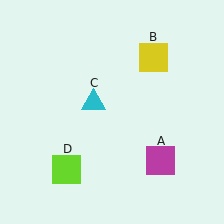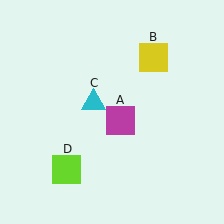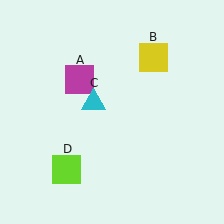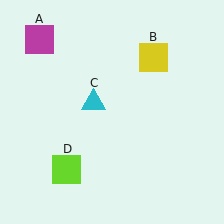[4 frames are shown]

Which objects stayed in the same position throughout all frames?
Yellow square (object B) and cyan triangle (object C) and lime square (object D) remained stationary.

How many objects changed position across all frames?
1 object changed position: magenta square (object A).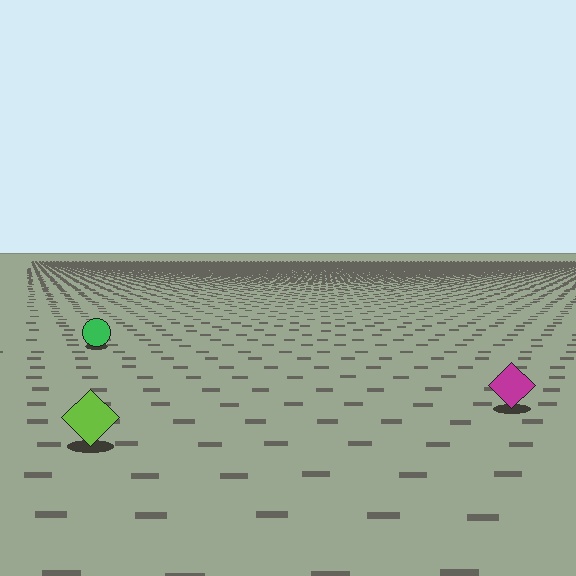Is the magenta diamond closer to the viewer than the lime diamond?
No. The lime diamond is closer — you can tell from the texture gradient: the ground texture is coarser near it.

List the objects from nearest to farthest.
From nearest to farthest: the lime diamond, the magenta diamond, the green circle.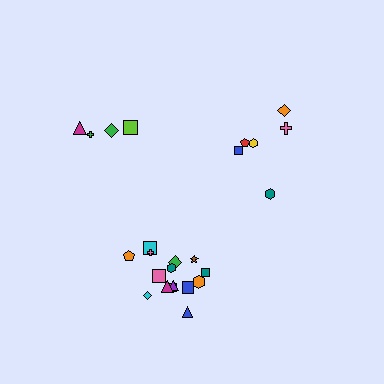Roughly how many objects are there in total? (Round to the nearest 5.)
Roughly 25 objects in total.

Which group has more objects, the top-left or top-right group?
The top-right group.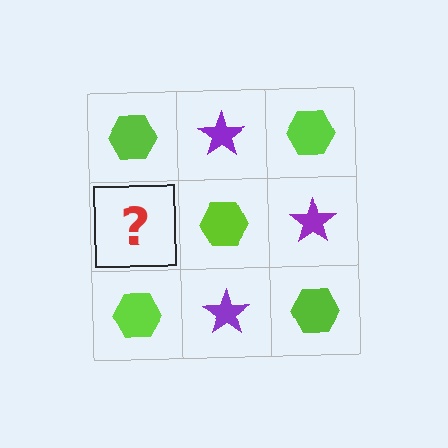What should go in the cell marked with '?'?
The missing cell should contain a purple star.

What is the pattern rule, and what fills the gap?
The rule is that it alternates lime hexagon and purple star in a checkerboard pattern. The gap should be filled with a purple star.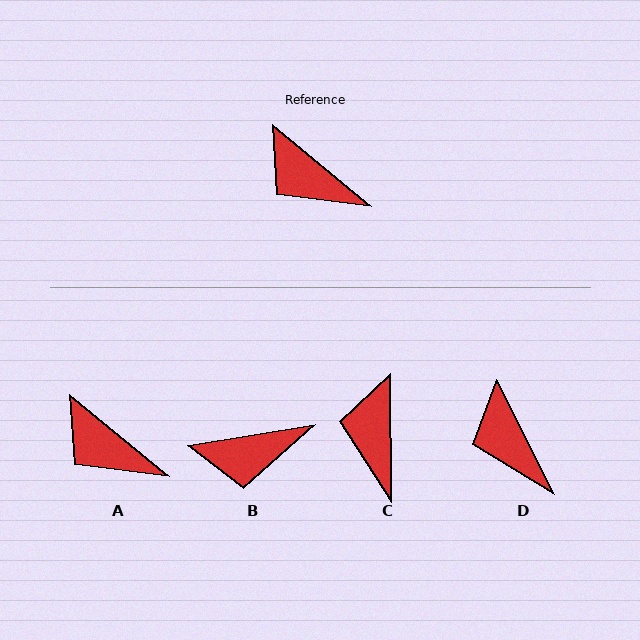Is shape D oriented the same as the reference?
No, it is off by about 24 degrees.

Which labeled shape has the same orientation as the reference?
A.